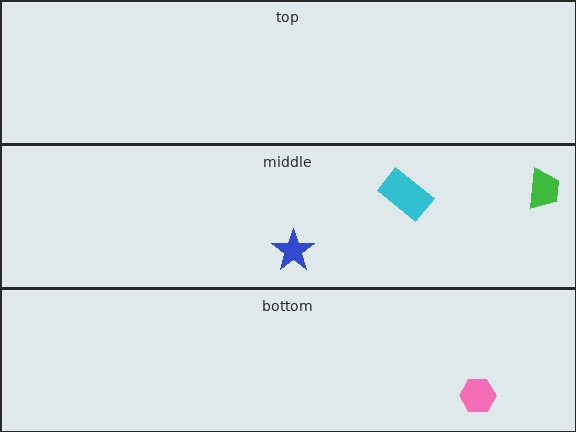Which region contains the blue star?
The middle region.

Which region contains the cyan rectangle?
The middle region.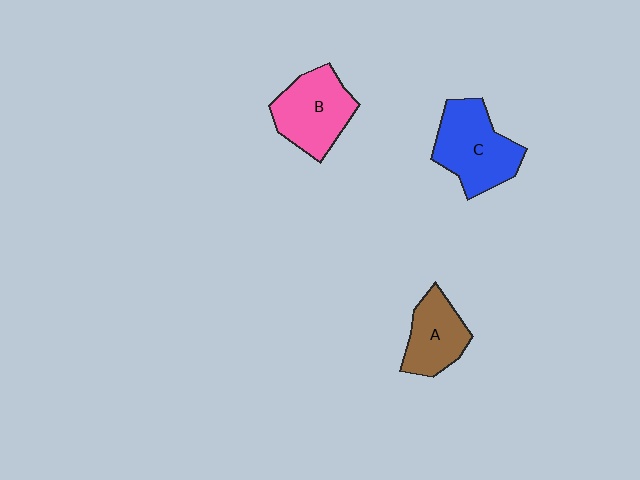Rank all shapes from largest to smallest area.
From largest to smallest: C (blue), B (pink), A (brown).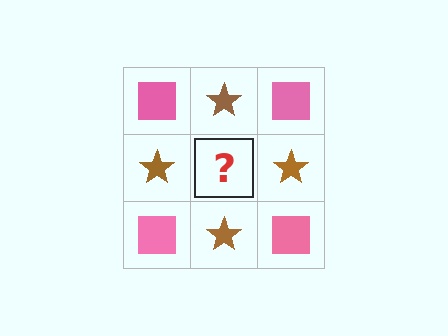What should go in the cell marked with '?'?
The missing cell should contain a pink square.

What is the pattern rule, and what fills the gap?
The rule is that it alternates pink square and brown star in a checkerboard pattern. The gap should be filled with a pink square.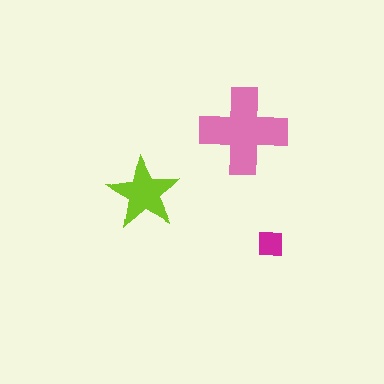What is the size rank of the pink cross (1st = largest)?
1st.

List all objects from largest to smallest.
The pink cross, the lime star, the magenta square.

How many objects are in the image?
There are 3 objects in the image.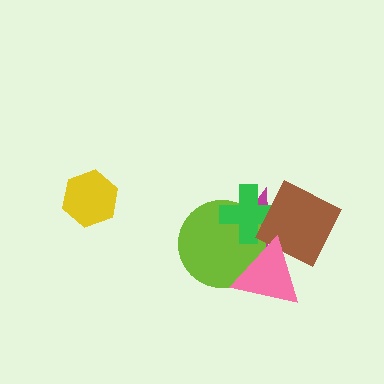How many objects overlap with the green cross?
3 objects overlap with the green cross.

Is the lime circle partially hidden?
Yes, it is partially covered by another shape.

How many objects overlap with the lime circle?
4 objects overlap with the lime circle.